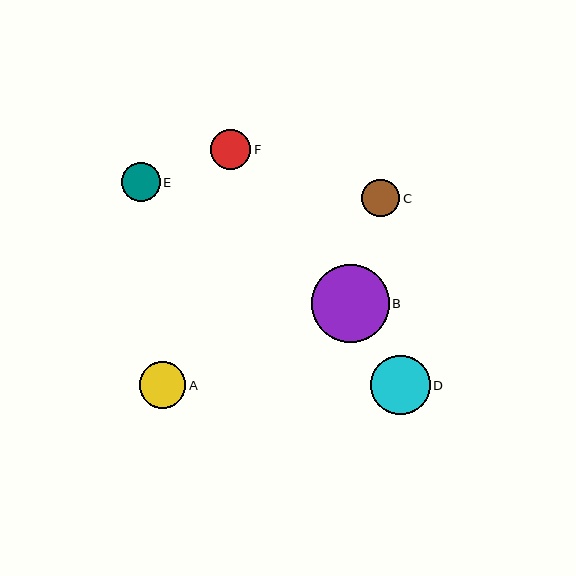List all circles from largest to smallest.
From largest to smallest: B, D, A, F, E, C.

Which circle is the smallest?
Circle C is the smallest with a size of approximately 38 pixels.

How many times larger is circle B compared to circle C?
Circle B is approximately 2.1 times the size of circle C.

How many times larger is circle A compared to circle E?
Circle A is approximately 1.2 times the size of circle E.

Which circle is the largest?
Circle B is the largest with a size of approximately 78 pixels.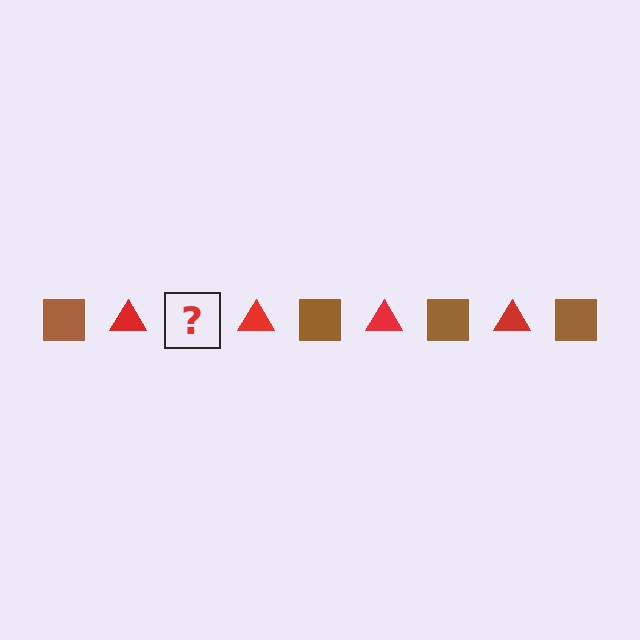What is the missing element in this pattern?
The missing element is a brown square.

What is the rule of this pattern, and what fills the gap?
The rule is that the pattern alternates between brown square and red triangle. The gap should be filled with a brown square.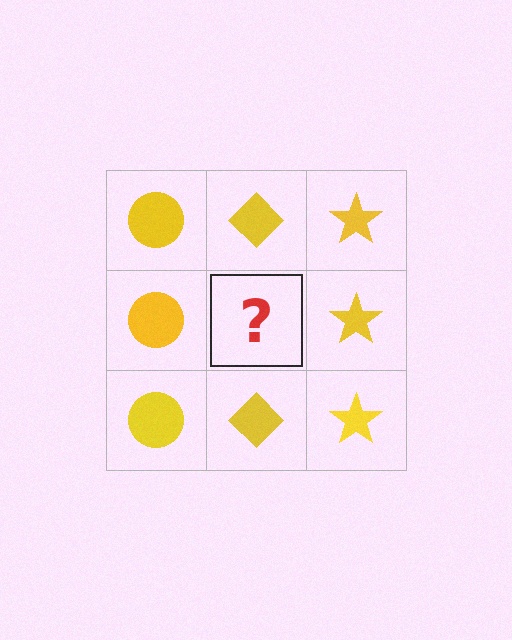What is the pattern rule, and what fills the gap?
The rule is that each column has a consistent shape. The gap should be filled with a yellow diamond.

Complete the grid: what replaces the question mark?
The question mark should be replaced with a yellow diamond.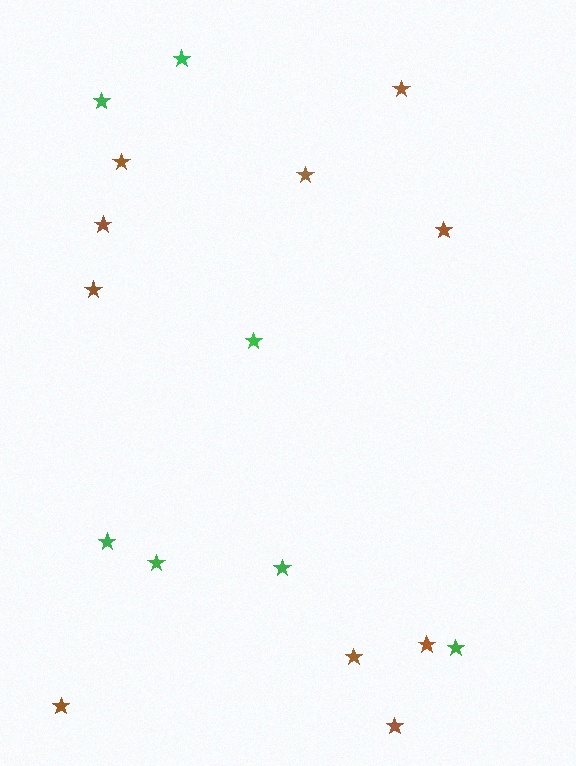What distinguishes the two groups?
There are 2 groups: one group of brown stars (10) and one group of green stars (7).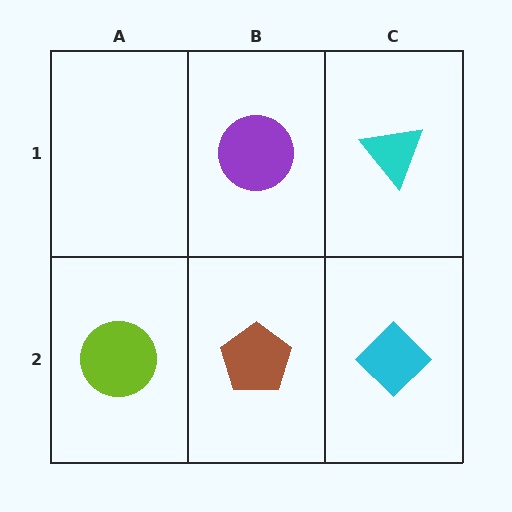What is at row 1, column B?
A purple circle.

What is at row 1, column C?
A cyan triangle.